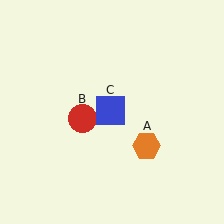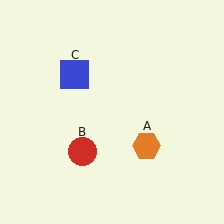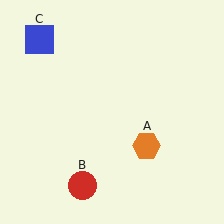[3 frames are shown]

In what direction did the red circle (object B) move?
The red circle (object B) moved down.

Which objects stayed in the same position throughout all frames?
Orange hexagon (object A) remained stationary.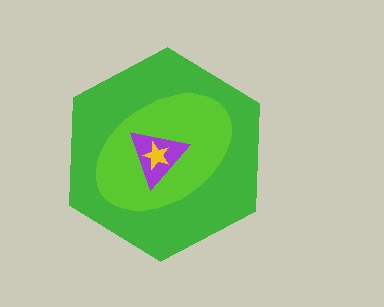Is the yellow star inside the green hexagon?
Yes.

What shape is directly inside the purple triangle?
The yellow star.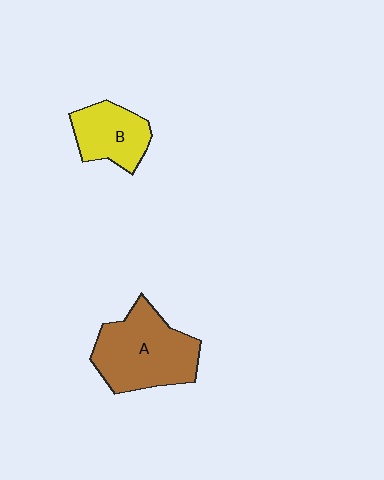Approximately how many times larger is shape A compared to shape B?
Approximately 1.7 times.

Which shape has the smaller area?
Shape B (yellow).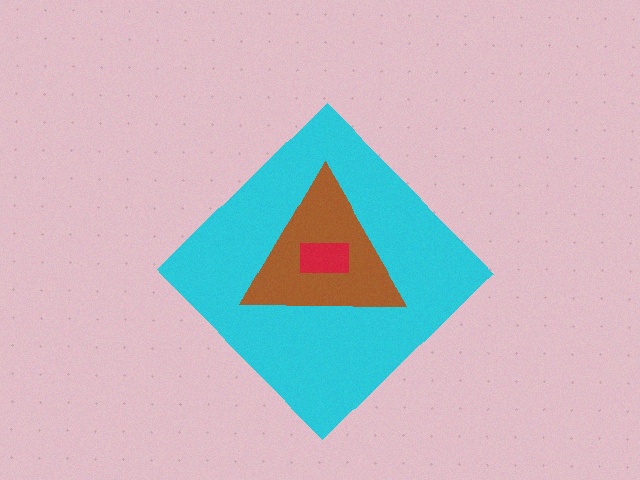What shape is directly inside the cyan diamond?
The brown triangle.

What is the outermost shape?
The cyan diamond.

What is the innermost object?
The red rectangle.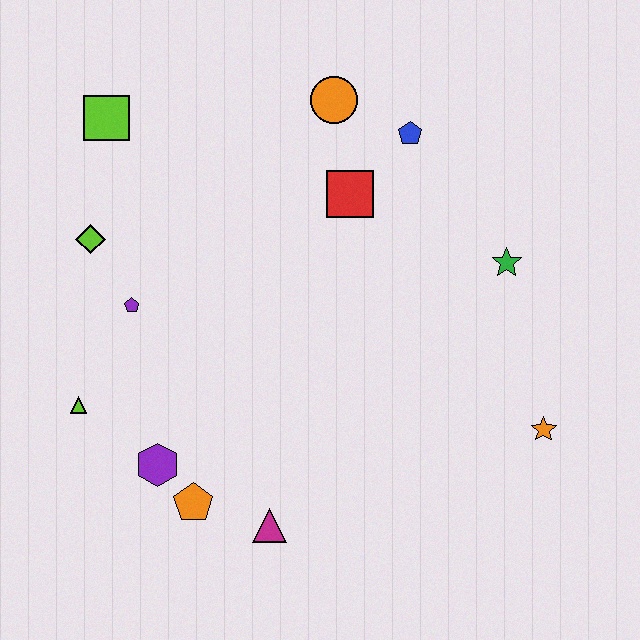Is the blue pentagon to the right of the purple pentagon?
Yes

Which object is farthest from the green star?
The lime triangle is farthest from the green star.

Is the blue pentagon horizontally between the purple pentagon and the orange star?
Yes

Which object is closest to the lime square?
The lime diamond is closest to the lime square.